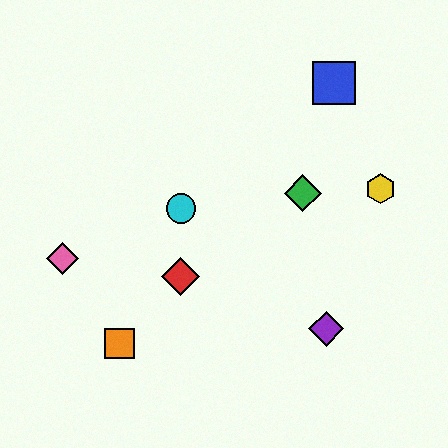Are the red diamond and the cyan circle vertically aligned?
Yes, both are at x≈181.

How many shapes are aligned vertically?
2 shapes (the red diamond, the cyan circle) are aligned vertically.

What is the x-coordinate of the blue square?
The blue square is at x≈334.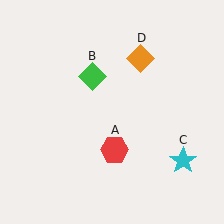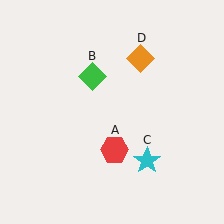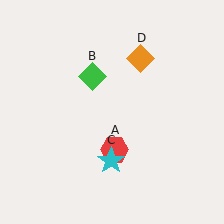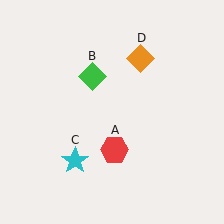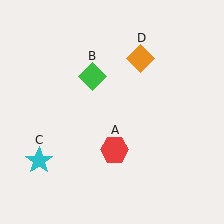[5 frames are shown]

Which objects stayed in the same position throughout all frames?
Red hexagon (object A) and green diamond (object B) and orange diamond (object D) remained stationary.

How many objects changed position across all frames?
1 object changed position: cyan star (object C).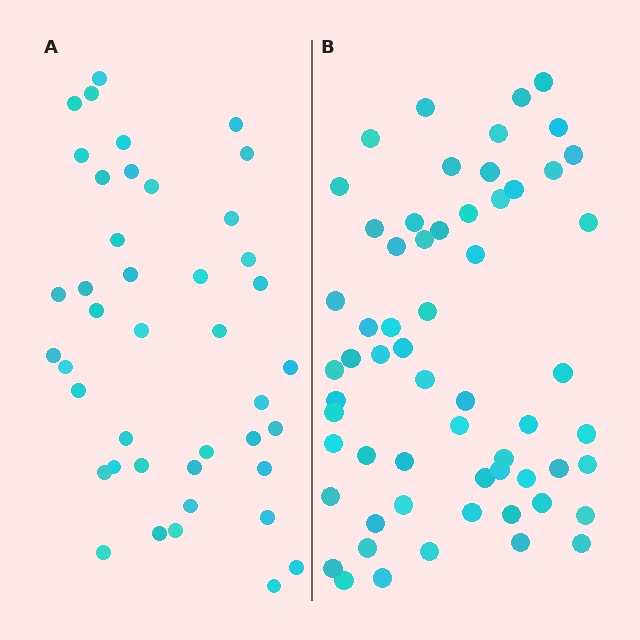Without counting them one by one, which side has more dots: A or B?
Region B (the right region) has more dots.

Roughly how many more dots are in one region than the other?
Region B has approximately 20 more dots than region A.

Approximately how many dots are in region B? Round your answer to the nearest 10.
About 60 dots.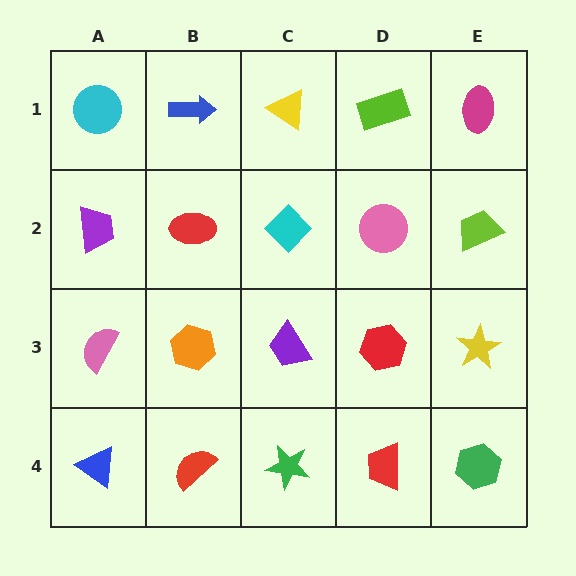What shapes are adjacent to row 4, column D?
A red hexagon (row 3, column D), a green star (row 4, column C), a green hexagon (row 4, column E).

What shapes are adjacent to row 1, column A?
A purple trapezoid (row 2, column A), a blue arrow (row 1, column B).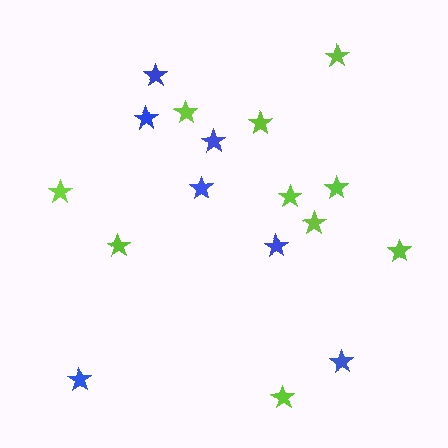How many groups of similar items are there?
There are 2 groups: one group of blue stars (7) and one group of lime stars (10).